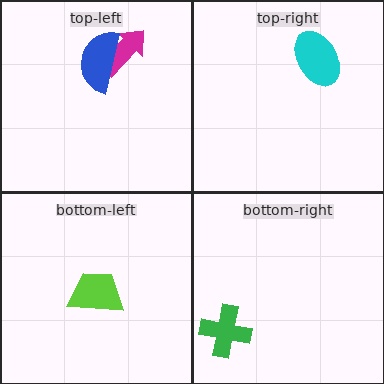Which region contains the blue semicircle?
The top-left region.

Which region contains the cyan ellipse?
The top-right region.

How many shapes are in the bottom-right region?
1.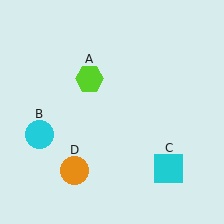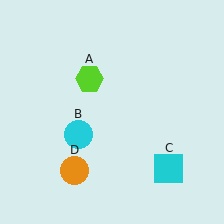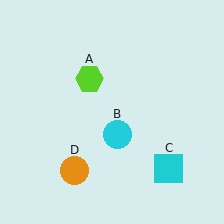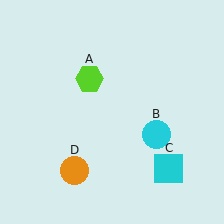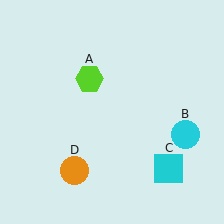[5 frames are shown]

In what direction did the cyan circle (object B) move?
The cyan circle (object B) moved right.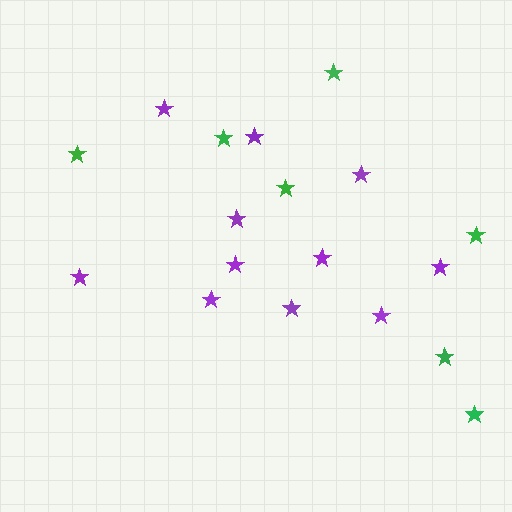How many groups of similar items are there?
There are 2 groups: one group of purple stars (11) and one group of green stars (7).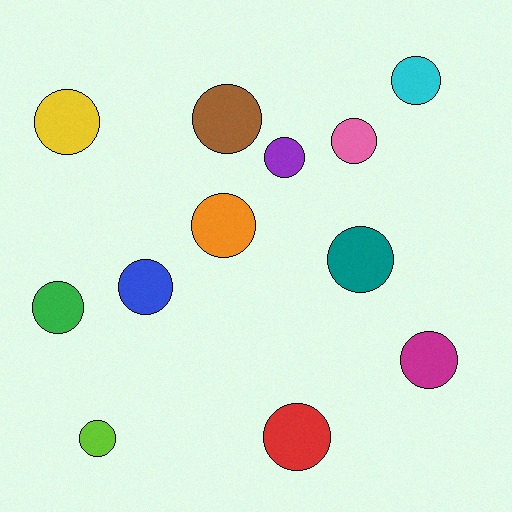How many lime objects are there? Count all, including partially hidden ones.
There is 1 lime object.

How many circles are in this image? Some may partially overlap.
There are 12 circles.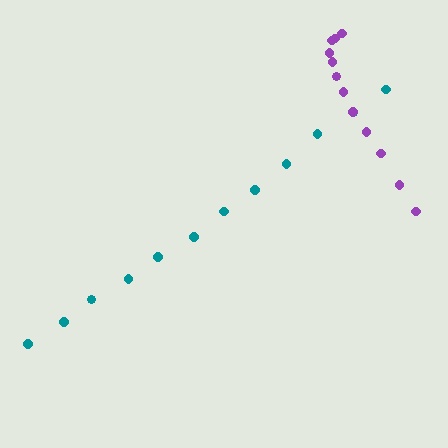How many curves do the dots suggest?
There are 2 distinct paths.